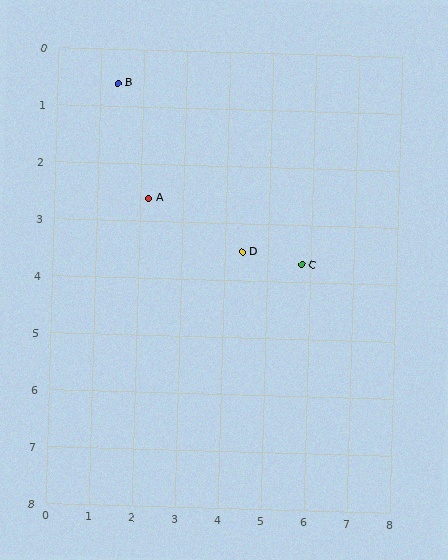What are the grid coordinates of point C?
Point C is at approximately (5.8, 3.7).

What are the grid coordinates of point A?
Point A is at approximately (2.2, 2.6).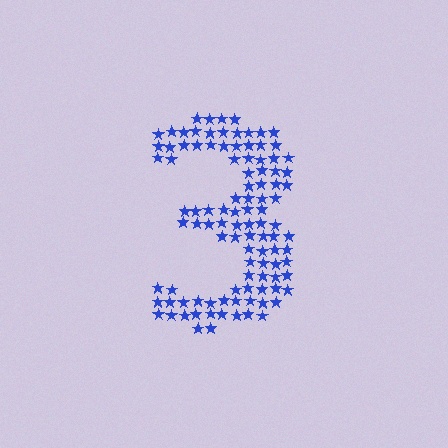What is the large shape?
The large shape is the digit 3.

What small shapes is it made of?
It is made of small stars.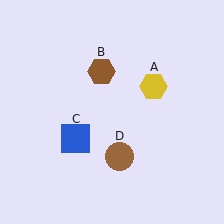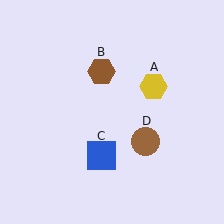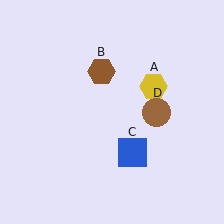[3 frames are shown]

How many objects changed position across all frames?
2 objects changed position: blue square (object C), brown circle (object D).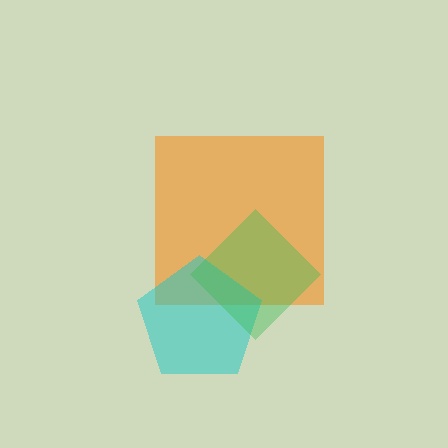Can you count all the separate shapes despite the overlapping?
Yes, there are 3 separate shapes.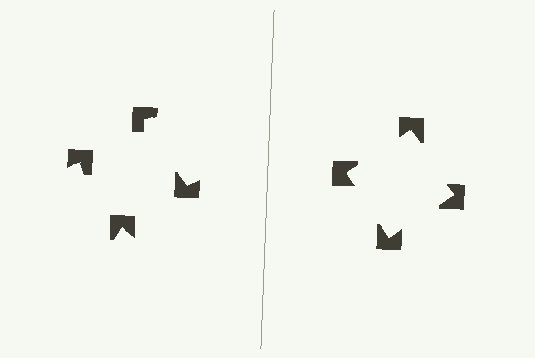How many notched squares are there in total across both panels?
8 — 4 on each side.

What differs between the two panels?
The notched squares are positioned identically on both sides; only the wedge orientations differ. On the right they align to a square; on the left they are misaligned.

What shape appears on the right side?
An illusory square.